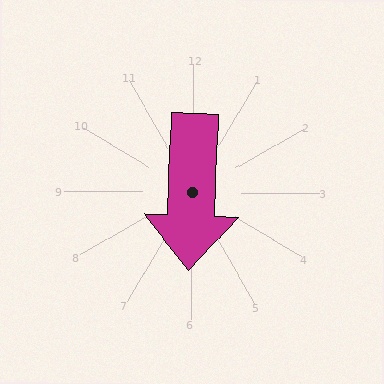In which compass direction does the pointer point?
South.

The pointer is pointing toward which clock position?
Roughly 6 o'clock.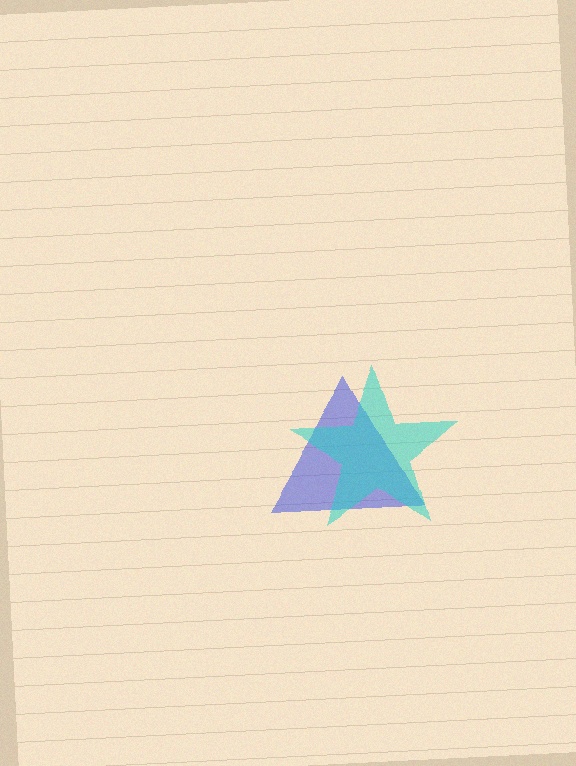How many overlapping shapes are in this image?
There are 2 overlapping shapes in the image.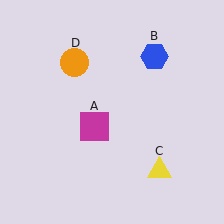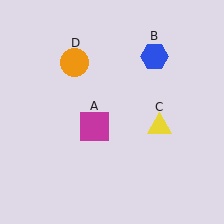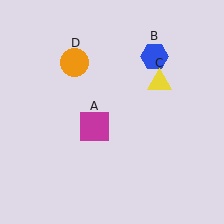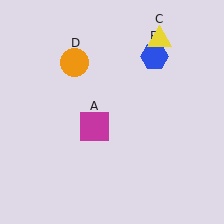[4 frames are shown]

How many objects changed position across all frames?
1 object changed position: yellow triangle (object C).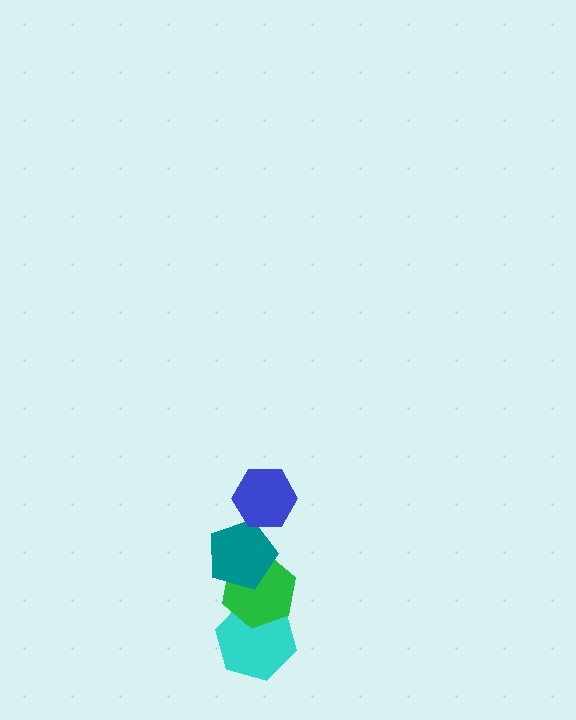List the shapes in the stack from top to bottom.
From top to bottom: the blue hexagon, the teal pentagon, the green hexagon, the cyan hexagon.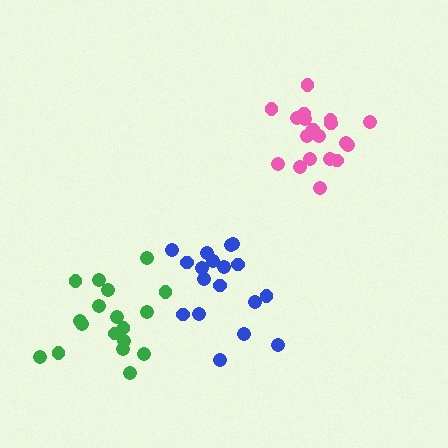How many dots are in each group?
Group 1: 18 dots, Group 2: 20 dots, Group 3: 18 dots (56 total).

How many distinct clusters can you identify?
There are 3 distinct clusters.